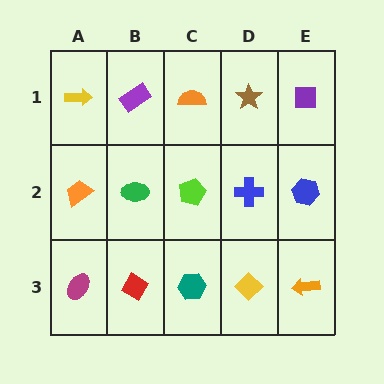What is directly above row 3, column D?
A blue cross.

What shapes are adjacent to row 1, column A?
An orange trapezoid (row 2, column A), a purple rectangle (row 1, column B).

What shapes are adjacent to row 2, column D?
A brown star (row 1, column D), a yellow diamond (row 3, column D), a lime pentagon (row 2, column C), a blue hexagon (row 2, column E).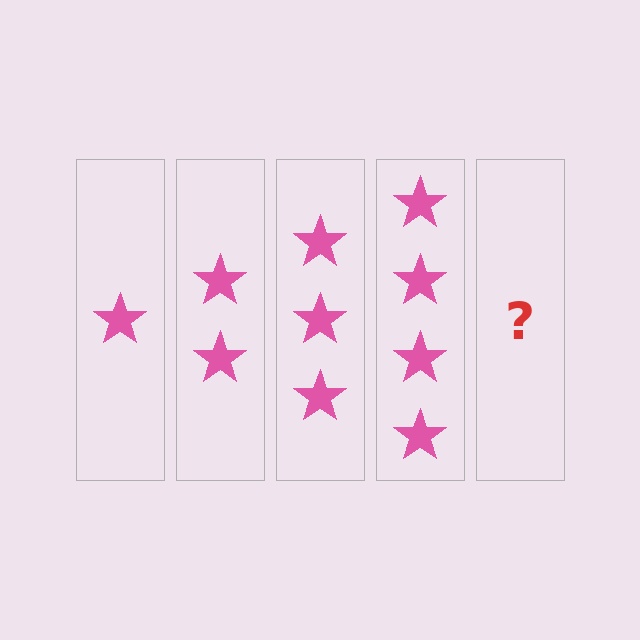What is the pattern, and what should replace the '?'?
The pattern is that each step adds one more star. The '?' should be 5 stars.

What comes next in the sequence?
The next element should be 5 stars.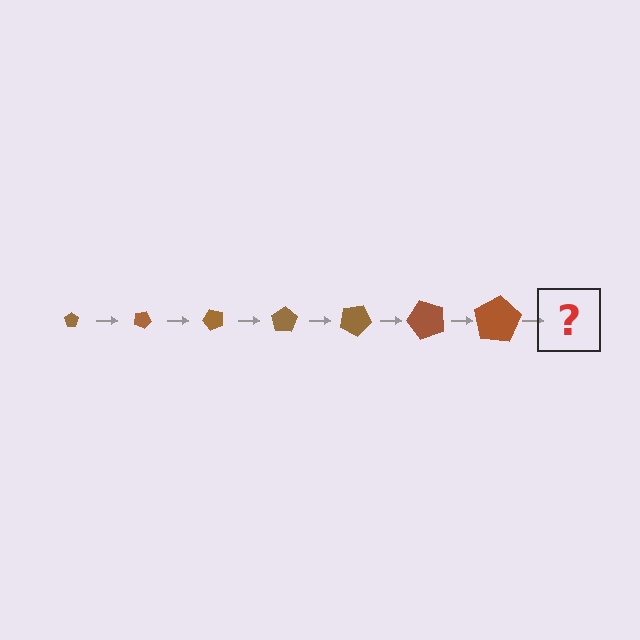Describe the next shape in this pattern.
It should be a pentagon, larger than the previous one and rotated 175 degrees from the start.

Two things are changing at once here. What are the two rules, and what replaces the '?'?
The two rules are that the pentagon grows larger each step and it rotates 25 degrees each step. The '?' should be a pentagon, larger than the previous one and rotated 175 degrees from the start.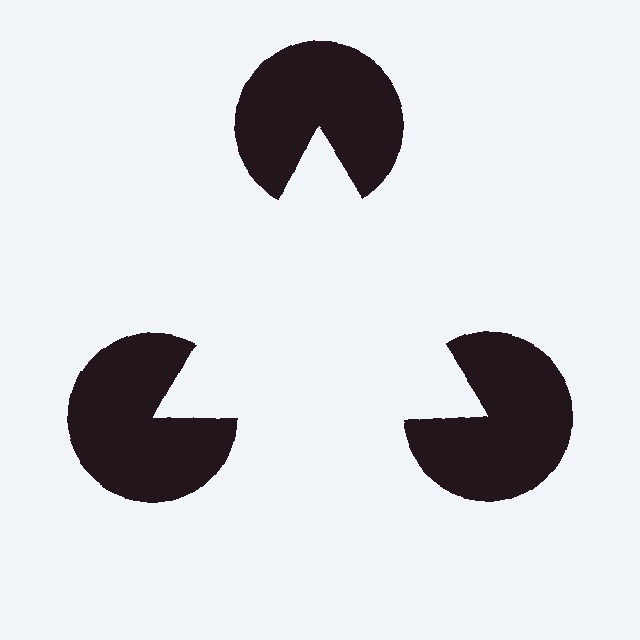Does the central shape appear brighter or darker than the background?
It typically appears slightly brighter than the background, even though no actual brightness change is drawn.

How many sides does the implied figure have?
3 sides.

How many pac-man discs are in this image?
There are 3 — one at each vertex of the illusory triangle.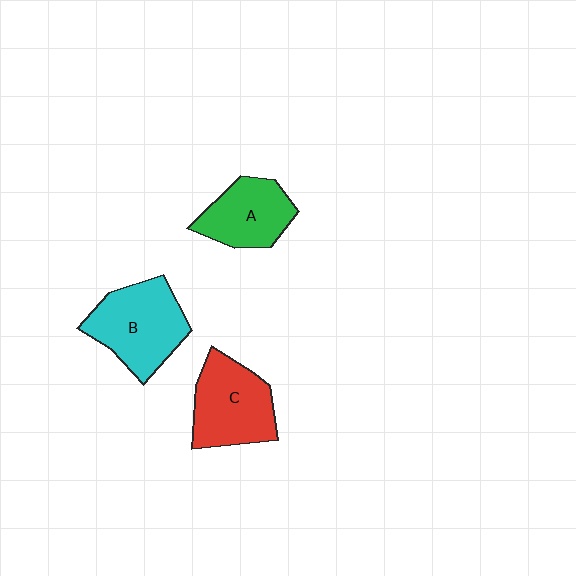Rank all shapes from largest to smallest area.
From largest to smallest: B (cyan), C (red), A (green).